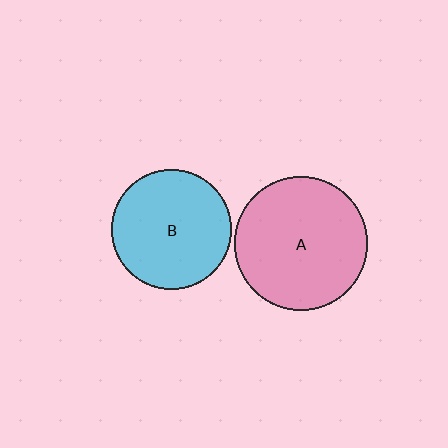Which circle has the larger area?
Circle A (pink).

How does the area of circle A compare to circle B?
Approximately 1.2 times.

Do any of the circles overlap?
No, none of the circles overlap.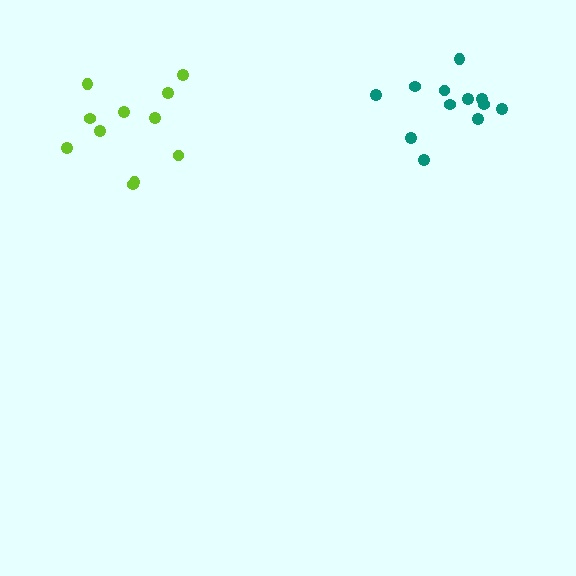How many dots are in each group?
Group 1: 11 dots, Group 2: 12 dots (23 total).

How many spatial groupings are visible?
There are 2 spatial groupings.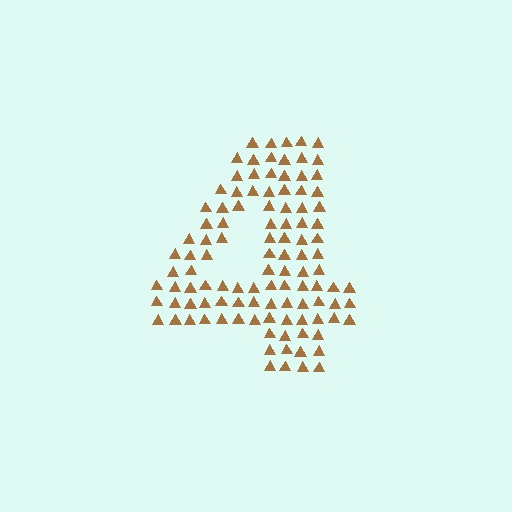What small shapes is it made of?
It is made of small triangles.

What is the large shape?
The large shape is the digit 4.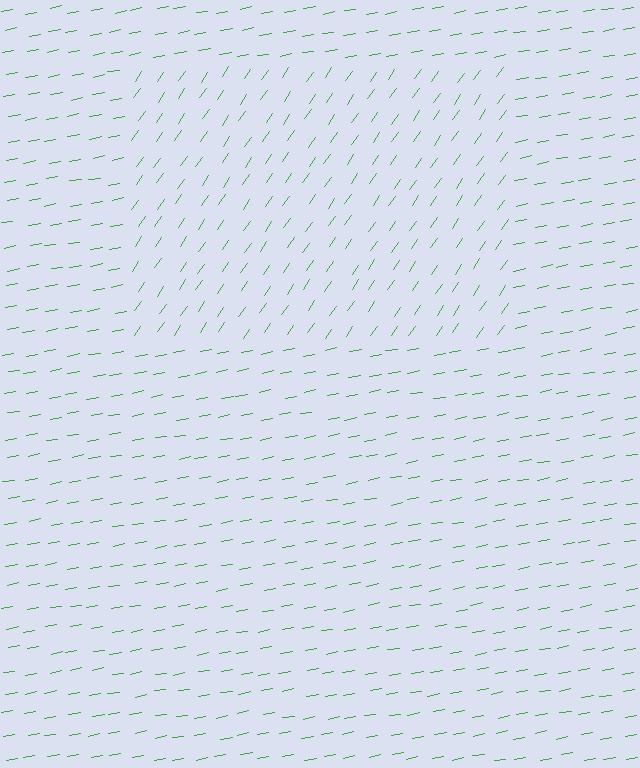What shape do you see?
I see a rectangle.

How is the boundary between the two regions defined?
The boundary is defined purely by a change in line orientation (approximately 45 degrees difference). All lines are the same color and thickness.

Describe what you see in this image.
The image is filled with small green line segments. A rectangle region in the image has lines oriented differently from the surrounding lines, creating a visible texture boundary.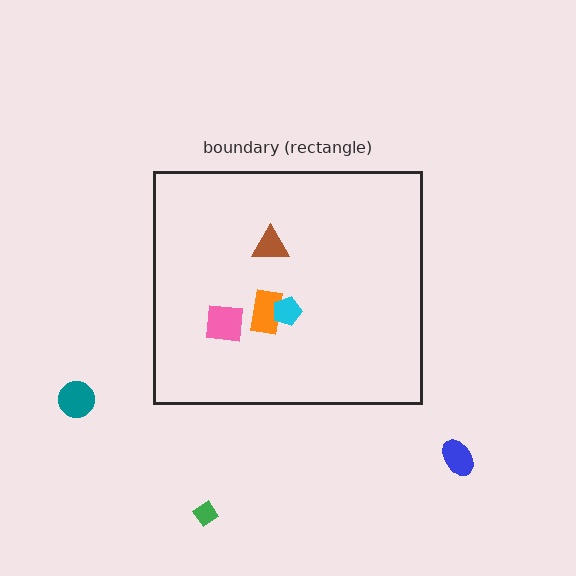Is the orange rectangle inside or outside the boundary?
Inside.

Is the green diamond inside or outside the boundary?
Outside.